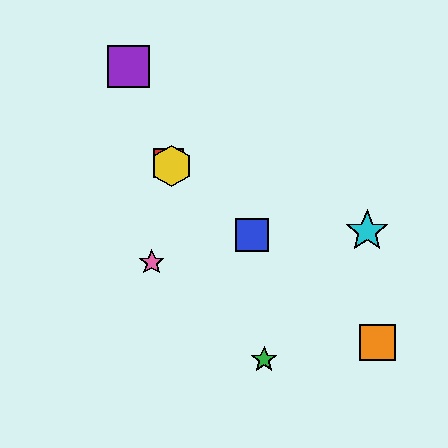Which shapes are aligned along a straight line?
The red square, the blue square, the yellow hexagon, the orange square are aligned along a straight line.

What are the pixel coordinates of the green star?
The green star is at (264, 360).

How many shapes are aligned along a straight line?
4 shapes (the red square, the blue square, the yellow hexagon, the orange square) are aligned along a straight line.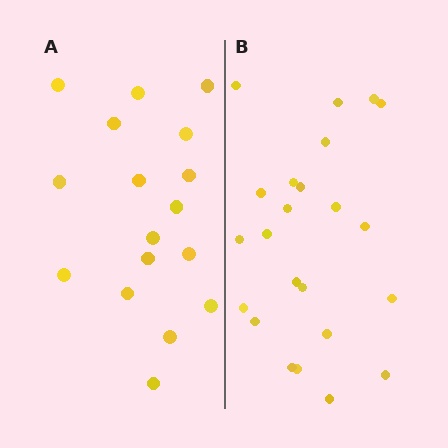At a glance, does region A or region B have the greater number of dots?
Region B (the right region) has more dots.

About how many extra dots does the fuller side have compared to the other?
Region B has about 6 more dots than region A.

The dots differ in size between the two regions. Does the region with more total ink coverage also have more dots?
No. Region A has more total ink coverage because its dots are larger, but region B actually contains more individual dots. Total area can be misleading — the number of items is what matters here.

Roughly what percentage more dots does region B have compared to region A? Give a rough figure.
About 35% more.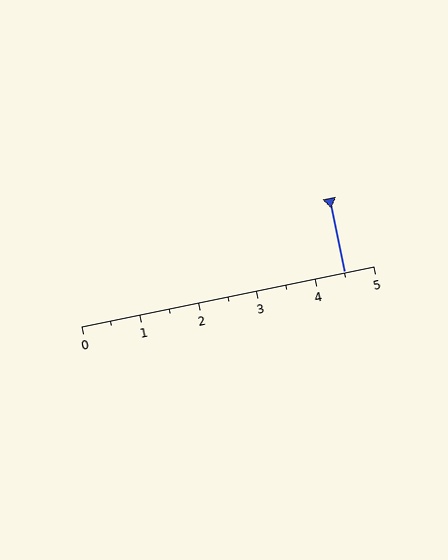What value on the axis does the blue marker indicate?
The marker indicates approximately 4.5.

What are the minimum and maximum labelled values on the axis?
The axis runs from 0 to 5.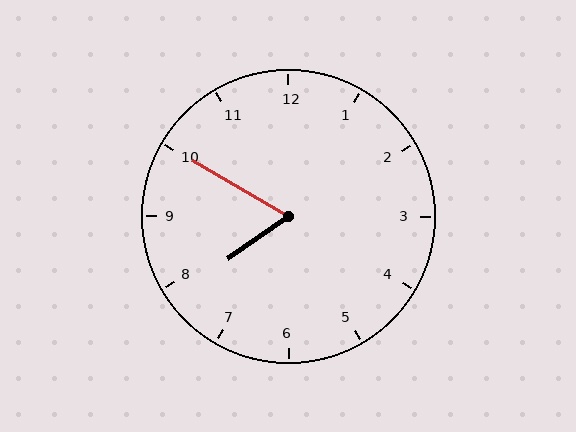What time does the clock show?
7:50.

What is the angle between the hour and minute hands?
Approximately 65 degrees.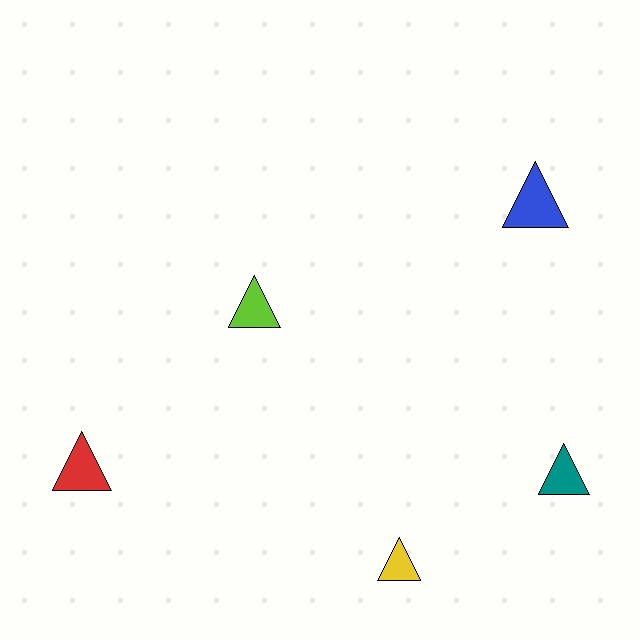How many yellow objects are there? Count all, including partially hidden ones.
There is 1 yellow object.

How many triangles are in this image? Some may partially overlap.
There are 5 triangles.